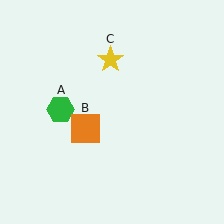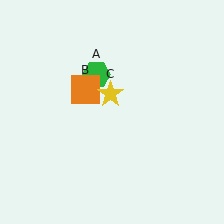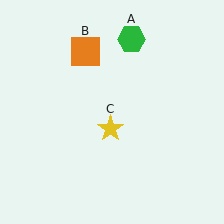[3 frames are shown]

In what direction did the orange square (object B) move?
The orange square (object B) moved up.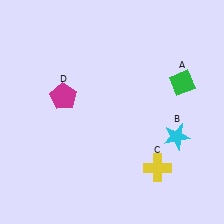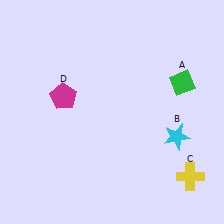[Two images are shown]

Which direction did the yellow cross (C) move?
The yellow cross (C) moved right.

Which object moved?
The yellow cross (C) moved right.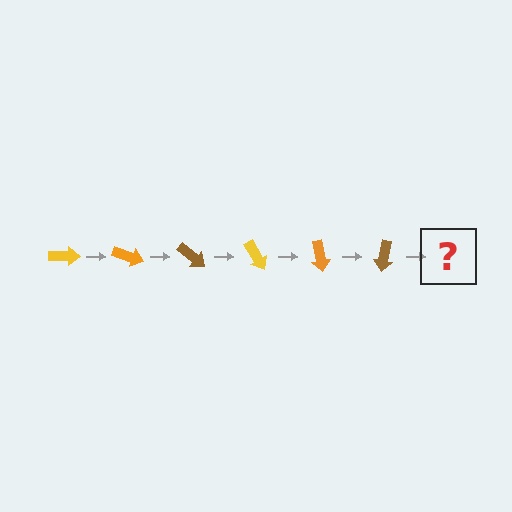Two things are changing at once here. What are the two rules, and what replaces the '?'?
The two rules are that it rotates 20 degrees each step and the color cycles through yellow, orange, and brown. The '?' should be a yellow arrow, rotated 120 degrees from the start.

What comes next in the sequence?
The next element should be a yellow arrow, rotated 120 degrees from the start.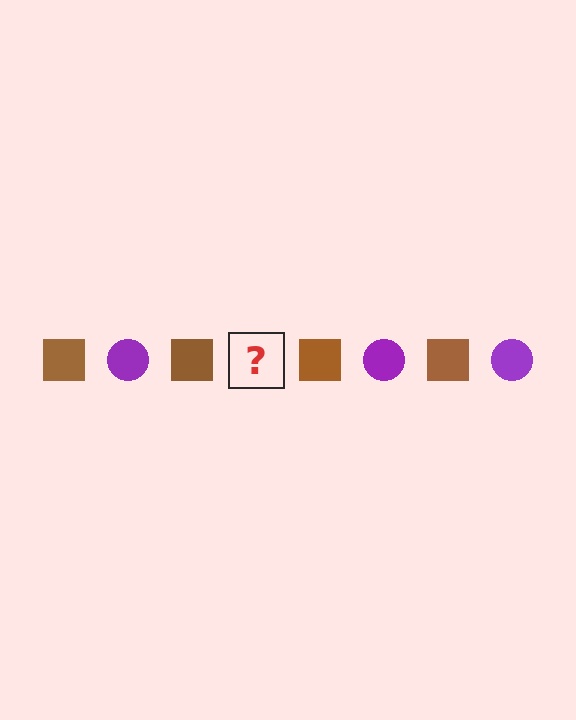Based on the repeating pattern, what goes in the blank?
The blank should be a purple circle.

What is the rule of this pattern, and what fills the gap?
The rule is that the pattern alternates between brown square and purple circle. The gap should be filled with a purple circle.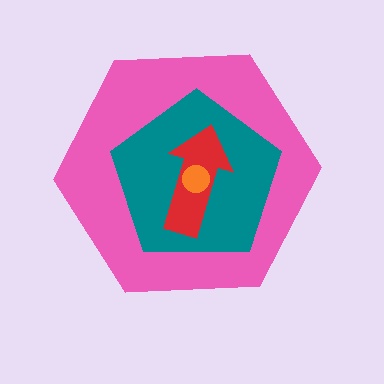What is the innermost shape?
The orange circle.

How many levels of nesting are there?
4.